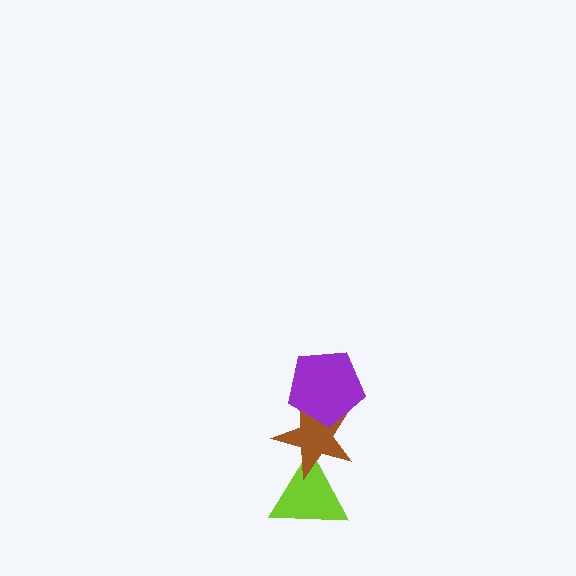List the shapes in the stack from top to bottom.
From top to bottom: the purple pentagon, the brown star, the lime triangle.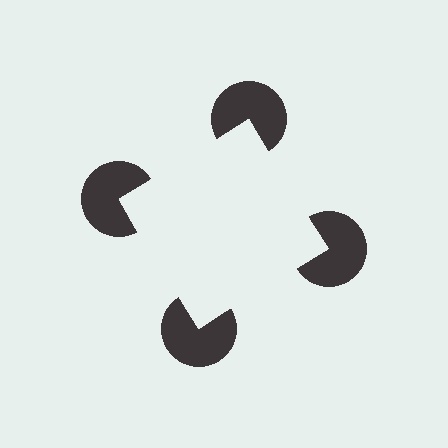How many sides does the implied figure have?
4 sides.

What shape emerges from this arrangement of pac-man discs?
An illusory square — its edges are inferred from the aligned wedge cuts in the pac-man discs, not physically drawn.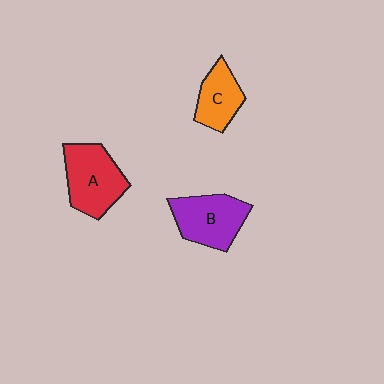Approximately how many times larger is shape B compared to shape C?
Approximately 1.4 times.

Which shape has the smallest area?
Shape C (orange).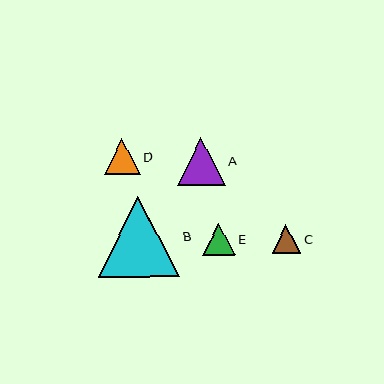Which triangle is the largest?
Triangle B is the largest with a size of approximately 82 pixels.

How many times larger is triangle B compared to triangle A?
Triangle B is approximately 1.7 times the size of triangle A.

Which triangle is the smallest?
Triangle C is the smallest with a size of approximately 28 pixels.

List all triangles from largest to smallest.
From largest to smallest: B, A, D, E, C.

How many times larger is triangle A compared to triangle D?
Triangle A is approximately 1.3 times the size of triangle D.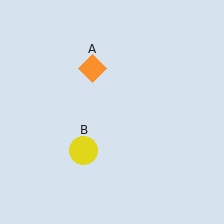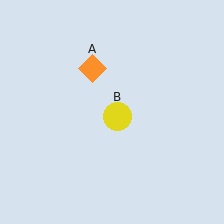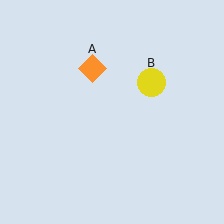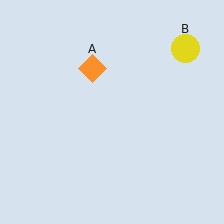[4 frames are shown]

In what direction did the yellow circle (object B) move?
The yellow circle (object B) moved up and to the right.